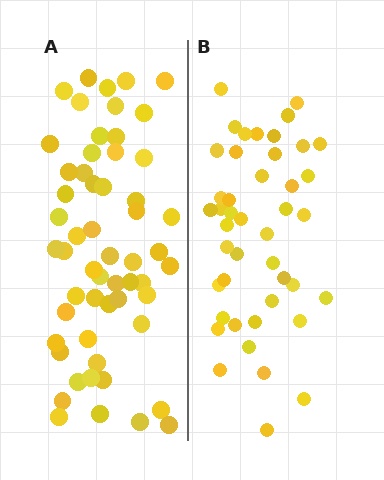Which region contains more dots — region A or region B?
Region A (the left region) has more dots.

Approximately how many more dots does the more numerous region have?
Region A has roughly 12 or so more dots than region B.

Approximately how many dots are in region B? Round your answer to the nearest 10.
About 40 dots. (The exact count is 44, which rounds to 40.)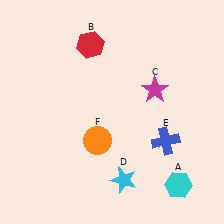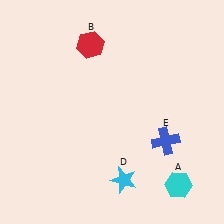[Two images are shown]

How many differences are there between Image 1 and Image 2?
There are 2 differences between the two images.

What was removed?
The magenta star (C), the orange circle (F) were removed in Image 2.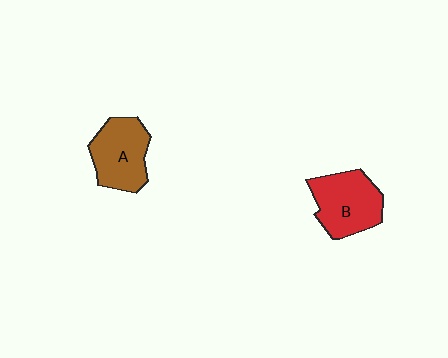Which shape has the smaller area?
Shape A (brown).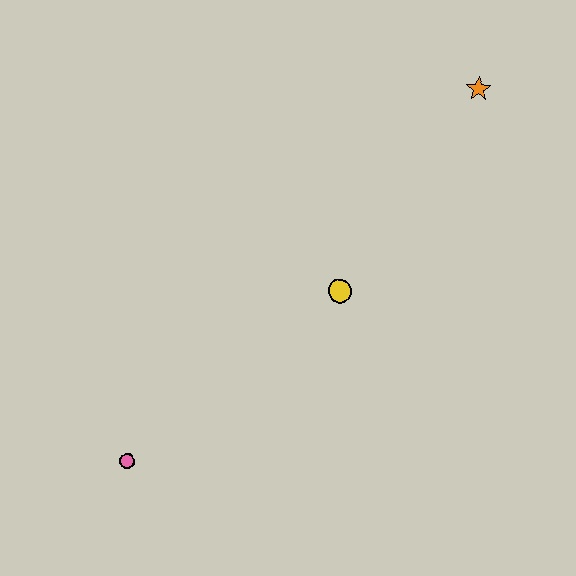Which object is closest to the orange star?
The yellow circle is closest to the orange star.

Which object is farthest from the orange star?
The pink circle is farthest from the orange star.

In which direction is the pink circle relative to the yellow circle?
The pink circle is to the left of the yellow circle.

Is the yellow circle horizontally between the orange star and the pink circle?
Yes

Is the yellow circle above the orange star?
No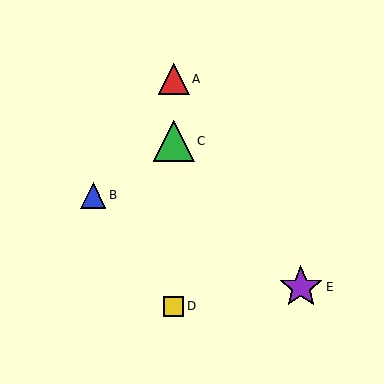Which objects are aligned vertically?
Objects A, C, D are aligned vertically.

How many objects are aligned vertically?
3 objects (A, C, D) are aligned vertically.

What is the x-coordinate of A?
Object A is at x≈174.